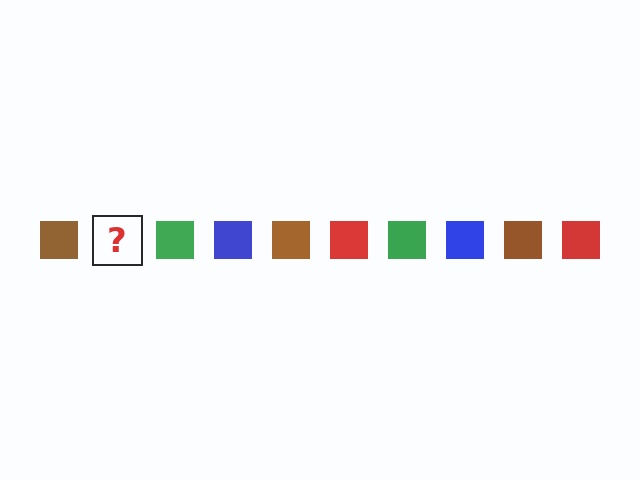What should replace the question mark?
The question mark should be replaced with a red square.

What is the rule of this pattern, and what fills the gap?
The rule is that the pattern cycles through brown, red, green, blue squares. The gap should be filled with a red square.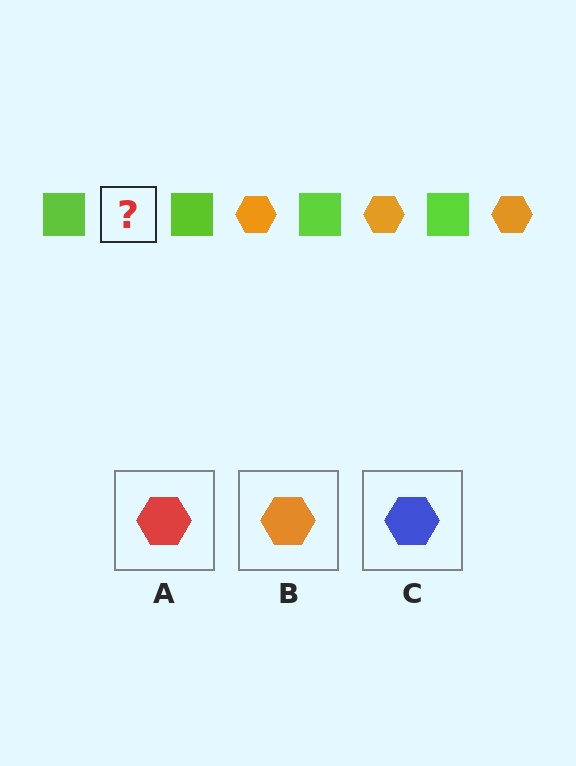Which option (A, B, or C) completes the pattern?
B.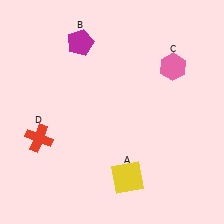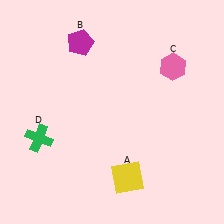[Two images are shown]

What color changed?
The cross (D) changed from red in Image 1 to green in Image 2.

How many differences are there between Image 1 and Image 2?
There is 1 difference between the two images.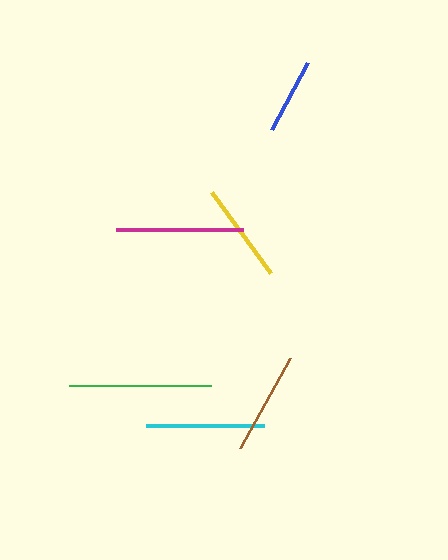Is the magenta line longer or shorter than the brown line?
The magenta line is longer than the brown line.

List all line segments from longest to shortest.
From longest to shortest: green, magenta, cyan, brown, yellow, blue.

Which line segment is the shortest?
The blue line is the shortest at approximately 76 pixels.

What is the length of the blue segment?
The blue segment is approximately 76 pixels long.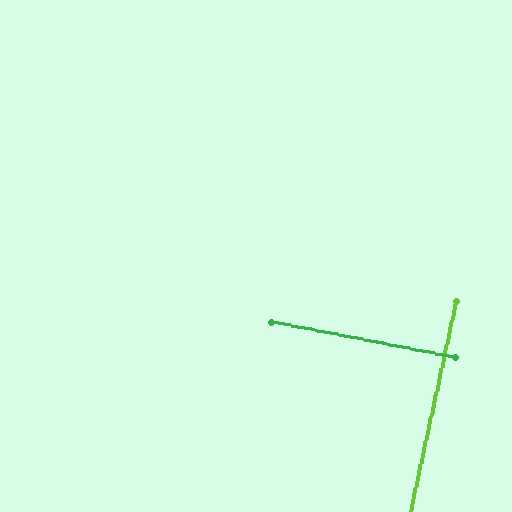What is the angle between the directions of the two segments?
Approximately 89 degrees.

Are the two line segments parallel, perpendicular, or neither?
Perpendicular — they meet at approximately 89°.